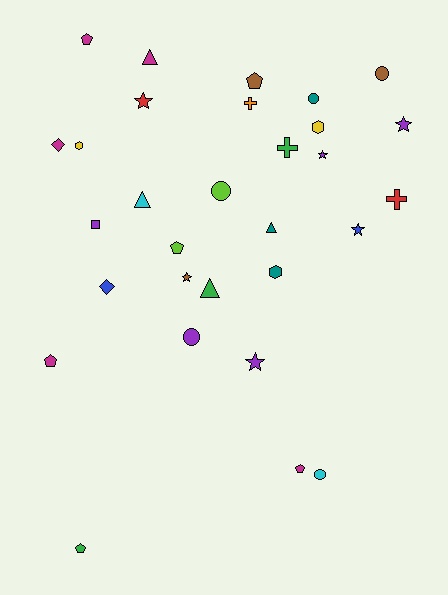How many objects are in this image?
There are 30 objects.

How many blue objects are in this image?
There are 2 blue objects.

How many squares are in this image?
There is 1 square.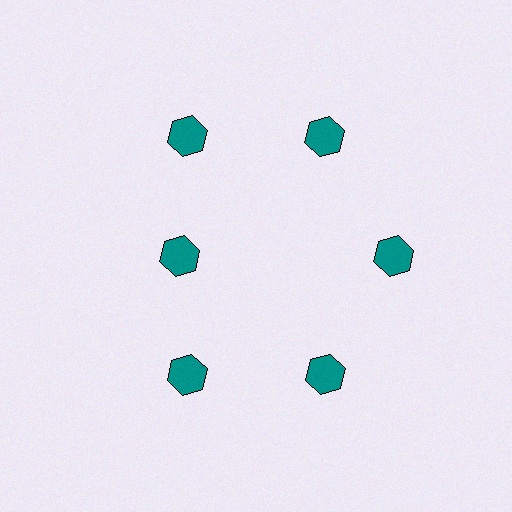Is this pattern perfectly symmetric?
No. The 6 teal hexagons are arranged in a ring, but one element near the 9 o'clock position is pulled inward toward the center, breaking the 6-fold rotational symmetry.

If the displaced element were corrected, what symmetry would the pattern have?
It would have 6-fold rotational symmetry — the pattern would map onto itself every 60 degrees.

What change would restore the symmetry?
The symmetry would be restored by moving it outward, back onto the ring so that all 6 hexagons sit at equal angles and equal distance from the center.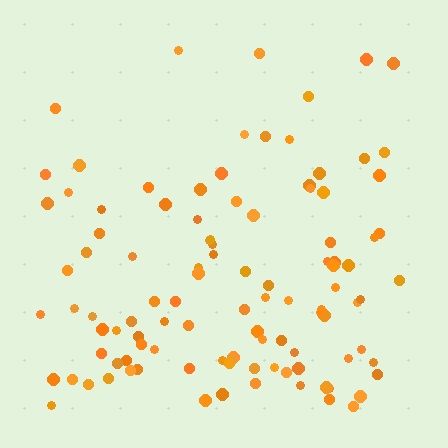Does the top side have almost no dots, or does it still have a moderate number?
Still a moderate number, just noticeably fewer than the bottom.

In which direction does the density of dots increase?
From top to bottom, with the bottom side densest.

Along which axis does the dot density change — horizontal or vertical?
Vertical.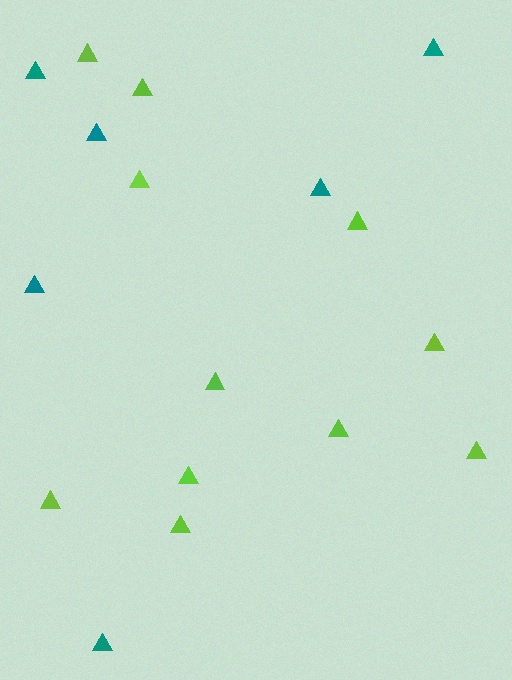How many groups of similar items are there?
There are 2 groups: one group of teal triangles (6) and one group of lime triangles (11).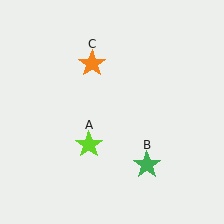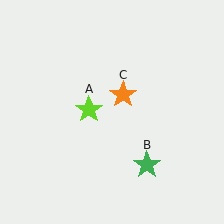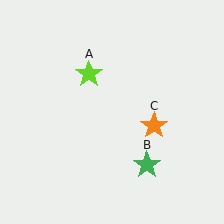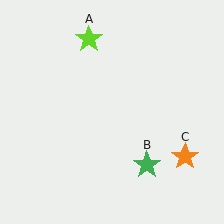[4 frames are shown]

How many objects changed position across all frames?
2 objects changed position: lime star (object A), orange star (object C).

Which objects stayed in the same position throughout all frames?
Green star (object B) remained stationary.